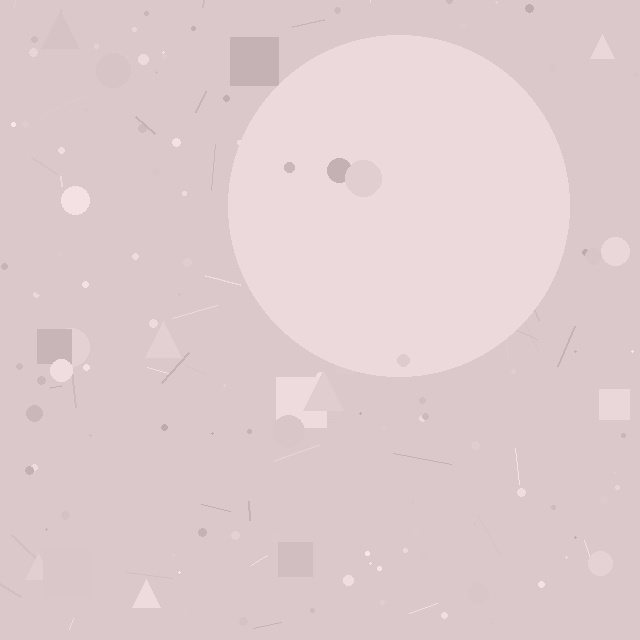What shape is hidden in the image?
A circle is hidden in the image.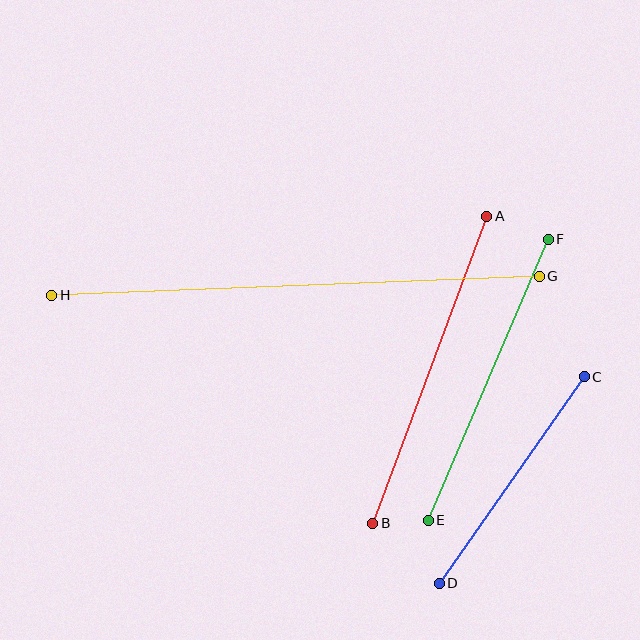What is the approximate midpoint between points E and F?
The midpoint is at approximately (488, 380) pixels.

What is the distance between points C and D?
The distance is approximately 252 pixels.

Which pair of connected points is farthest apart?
Points G and H are farthest apart.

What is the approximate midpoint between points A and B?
The midpoint is at approximately (430, 370) pixels.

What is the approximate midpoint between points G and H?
The midpoint is at approximately (296, 286) pixels.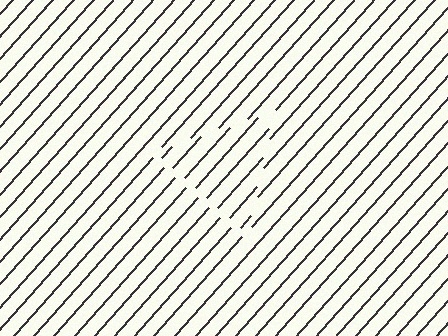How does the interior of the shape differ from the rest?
The interior of the shape contains the same grating, shifted by half a period — the contour is defined by the phase discontinuity where line-ends from the inner and outer gratings abut.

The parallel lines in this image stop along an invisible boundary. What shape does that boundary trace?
An illusory triangle. The interior of the shape contains the same grating, shifted by half a period — the contour is defined by the phase discontinuity where line-ends from the inner and outer gratings abut.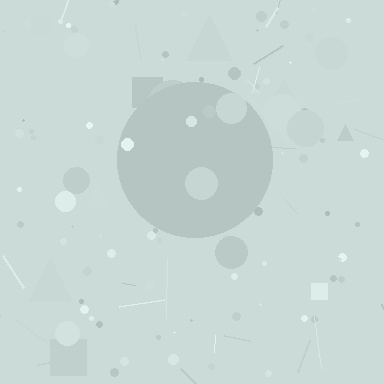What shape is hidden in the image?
A circle is hidden in the image.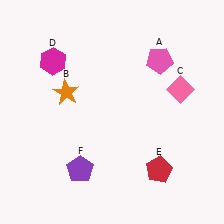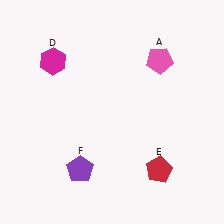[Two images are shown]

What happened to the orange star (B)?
The orange star (B) was removed in Image 2. It was in the top-left area of Image 1.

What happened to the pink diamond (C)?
The pink diamond (C) was removed in Image 2. It was in the top-right area of Image 1.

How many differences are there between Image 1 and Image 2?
There are 2 differences between the two images.